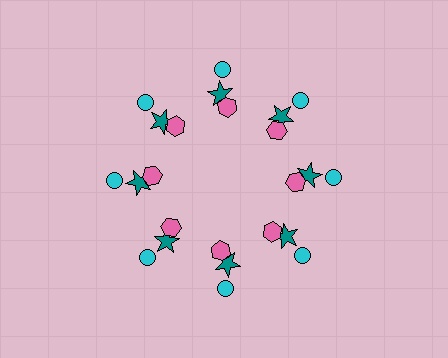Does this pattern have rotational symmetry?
Yes, this pattern has 8-fold rotational symmetry. It looks the same after rotating 45 degrees around the center.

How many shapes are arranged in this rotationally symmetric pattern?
There are 24 shapes, arranged in 8 groups of 3.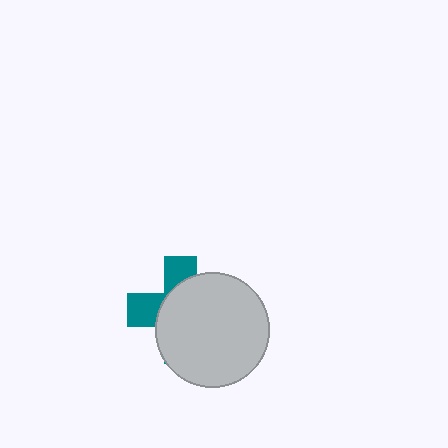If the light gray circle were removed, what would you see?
You would see the complete teal cross.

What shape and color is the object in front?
The object in front is a light gray circle.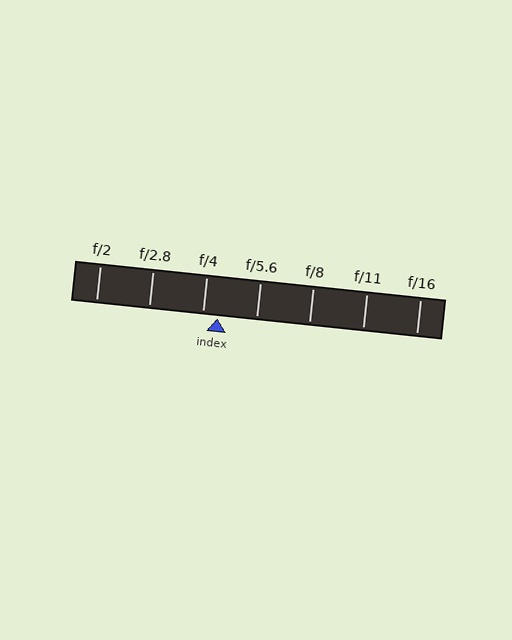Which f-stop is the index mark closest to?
The index mark is closest to f/4.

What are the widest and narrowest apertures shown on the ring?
The widest aperture shown is f/2 and the narrowest is f/16.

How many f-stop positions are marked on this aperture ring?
There are 7 f-stop positions marked.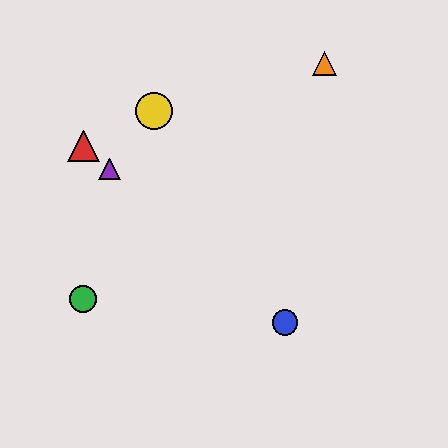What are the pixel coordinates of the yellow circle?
The yellow circle is at (154, 111).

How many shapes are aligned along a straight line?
3 shapes (the red triangle, the blue circle, the purple triangle) are aligned along a straight line.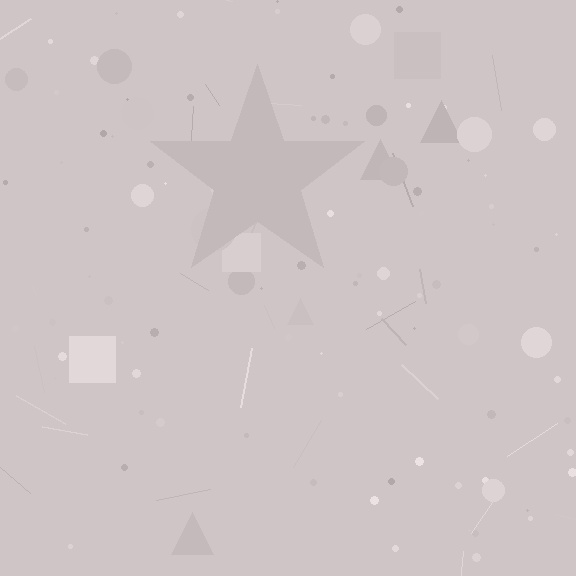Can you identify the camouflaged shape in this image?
The camouflaged shape is a star.